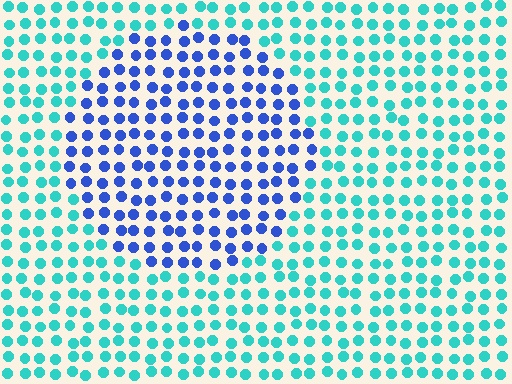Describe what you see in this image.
The image is filled with small cyan elements in a uniform arrangement. A circle-shaped region is visible where the elements are tinted to a slightly different hue, forming a subtle color boundary.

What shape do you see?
I see a circle.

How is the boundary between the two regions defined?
The boundary is defined purely by a slight shift in hue (about 52 degrees). Spacing, size, and orientation are identical on both sides.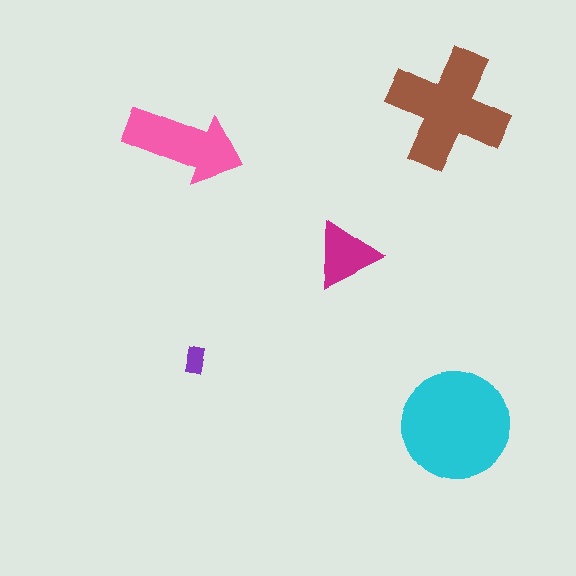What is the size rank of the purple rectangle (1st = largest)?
5th.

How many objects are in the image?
There are 5 objects in the image.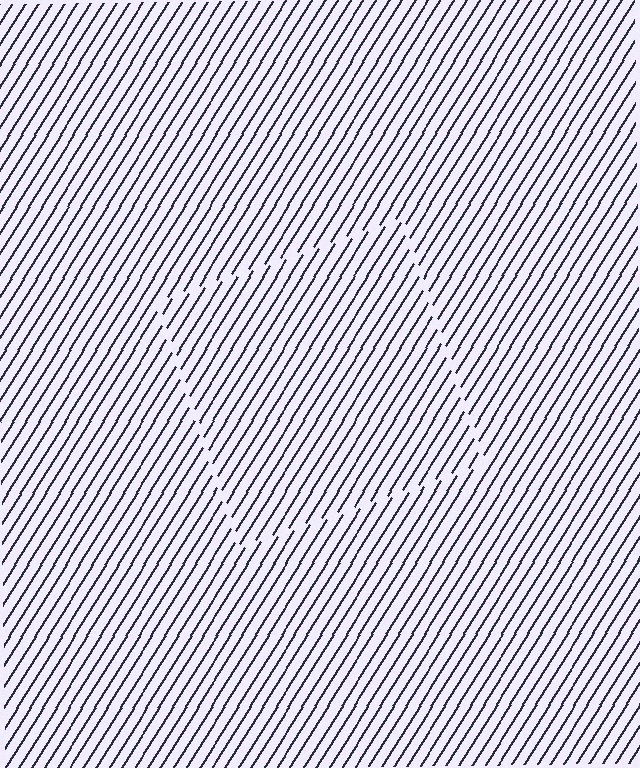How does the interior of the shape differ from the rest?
The interior of the shape contains the same grating, shifted by half a period — the contour is defined by the phase discontinuity where line-ends from the inner and outer gratings abut.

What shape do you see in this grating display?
An illusory square. The interior of the shape contains the same grating, shifted by half a period — the contour is defined by the phase discontinuity where line-ends from the inner and outer gratings abut.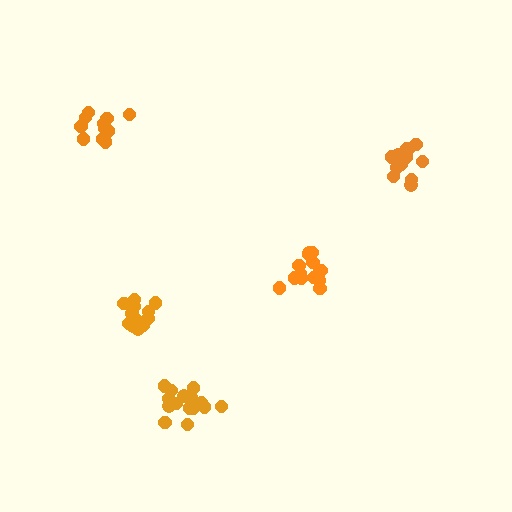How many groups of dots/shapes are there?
There are 5 groups.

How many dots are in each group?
Group 1: 15 dots, Group 2: 13 dots, Group 3: 12 dots, Group 4: 12 dots, Group 5: 14 dots (66 total).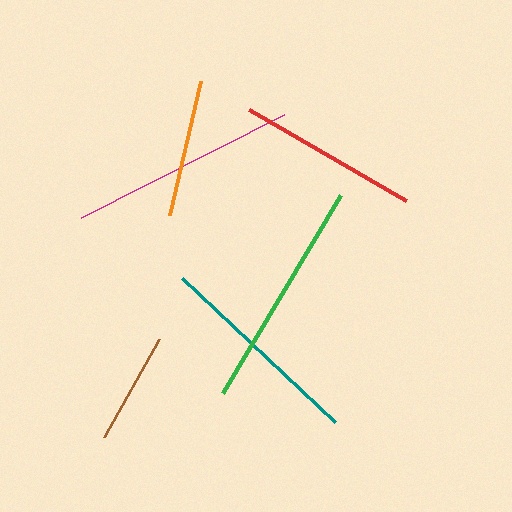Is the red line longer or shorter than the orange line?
The red line is longer than the orange line.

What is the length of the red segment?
The red segment is approximately 182 pixels long.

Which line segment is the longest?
The green line is the longest at approximately 230 pixels.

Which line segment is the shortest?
The brown line is the shortest at approximately 112 pixels.